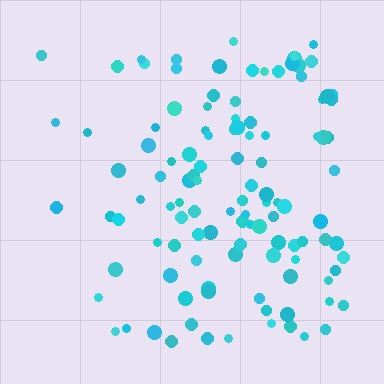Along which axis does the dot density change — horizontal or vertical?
Horizontal.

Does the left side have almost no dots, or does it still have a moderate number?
Still a moderate number, just noticeably fewer than the right.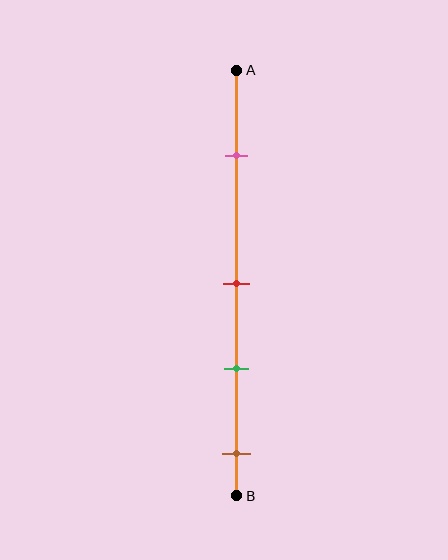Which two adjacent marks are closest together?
The red and green marks are the closest adjacent pair.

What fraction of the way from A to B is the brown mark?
The brown mark is approximately 90% (0.9) of the way from A to B.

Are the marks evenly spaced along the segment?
No, the marks are not evenly spaced.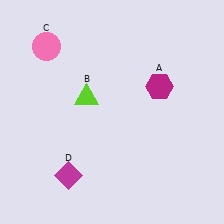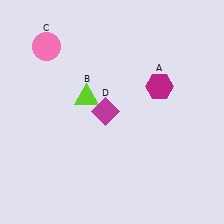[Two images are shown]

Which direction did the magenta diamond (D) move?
The magenta diamond (D) moved up.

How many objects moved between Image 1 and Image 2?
1 object moved between the two images.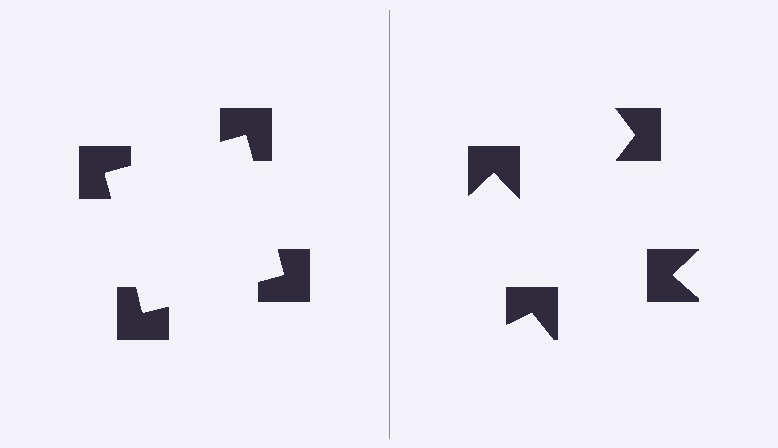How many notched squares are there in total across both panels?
8 — 4 on each side.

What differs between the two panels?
The notched squares are positioned identically on both sides; only the wedge orientations differ. On the left they align to a square; on the right they are misaligned.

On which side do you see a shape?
An illusory square appears on the left side. On the right side the wedge cuts are rotated, so no coherent shape forms.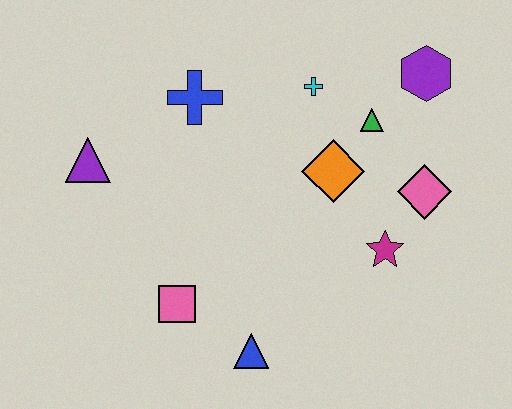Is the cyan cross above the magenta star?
Yes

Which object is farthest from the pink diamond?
The purple triangle is farthest from the pink diamond.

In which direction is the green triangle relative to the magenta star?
The green triangle is above the magenta star.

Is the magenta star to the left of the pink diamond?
Yes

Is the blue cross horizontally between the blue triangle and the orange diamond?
No